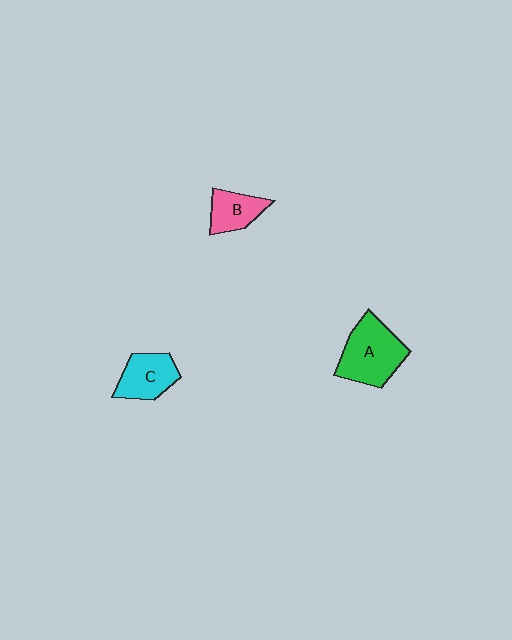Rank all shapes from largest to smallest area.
From largest to smallest: A (green), C (cyan), B (pink).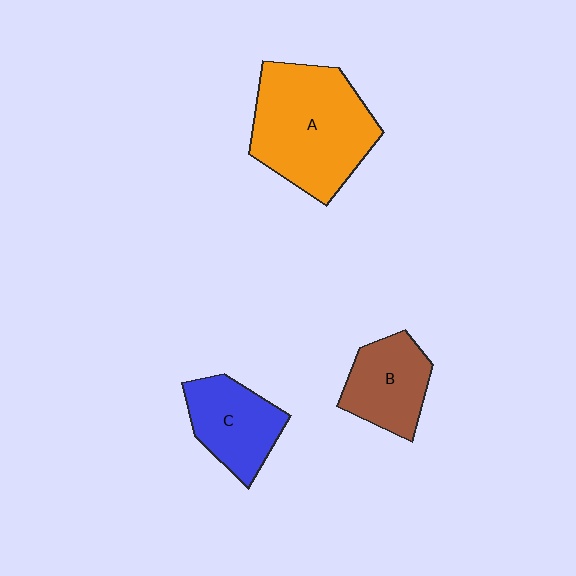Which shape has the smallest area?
Shape B (brown).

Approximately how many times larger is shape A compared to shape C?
Approximately 1.8 times.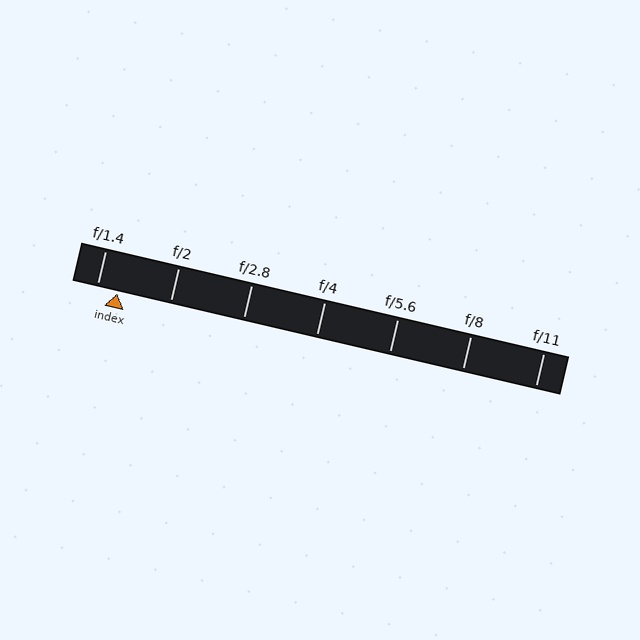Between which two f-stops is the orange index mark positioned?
The index mark is between f/1.4 and f/2.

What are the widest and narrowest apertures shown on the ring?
The widest aperture shown is f/1.4 and the narrowest is f/11.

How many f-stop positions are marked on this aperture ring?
There are 7 f-stop positions marked.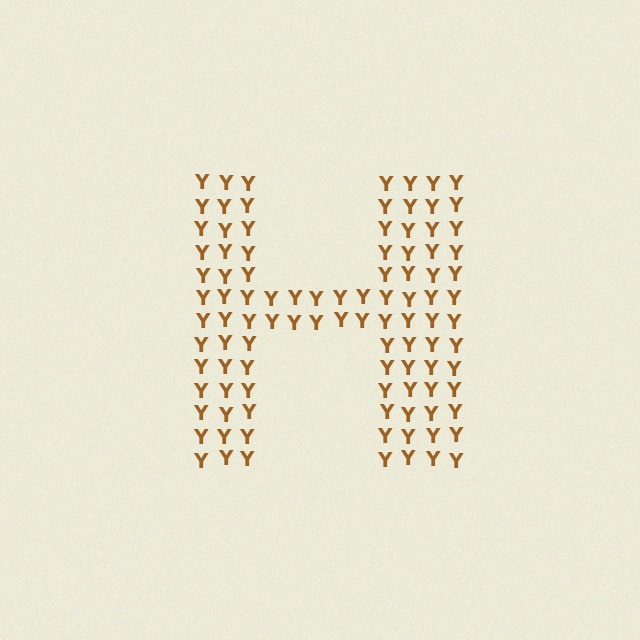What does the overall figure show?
The overall figure shows the letter H.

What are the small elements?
The small elements are letter Y's.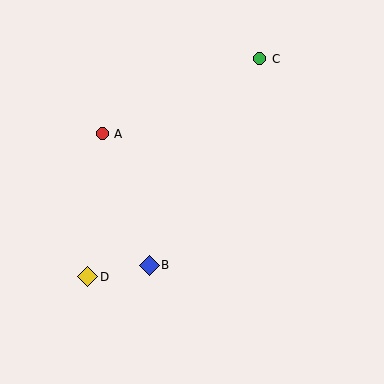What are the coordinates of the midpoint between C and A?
The midpoint between C and A is at (181, 96).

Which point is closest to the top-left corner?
Point A is closest to the top-left corner.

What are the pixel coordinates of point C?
Point C is at (260, 59).